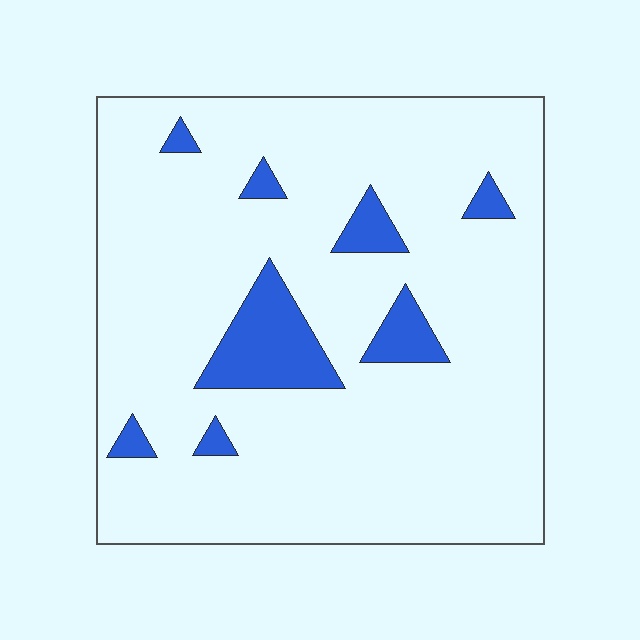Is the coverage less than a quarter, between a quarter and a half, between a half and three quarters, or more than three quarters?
Less than a quarter.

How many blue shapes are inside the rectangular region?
8.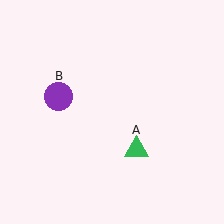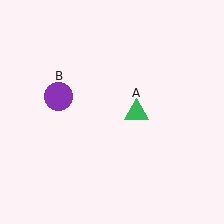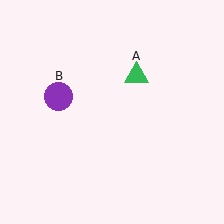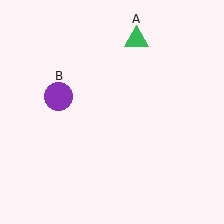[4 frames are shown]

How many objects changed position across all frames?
1 object changed position: green triangle (object A).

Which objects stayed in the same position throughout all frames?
Purple circle (object B) remained stationary.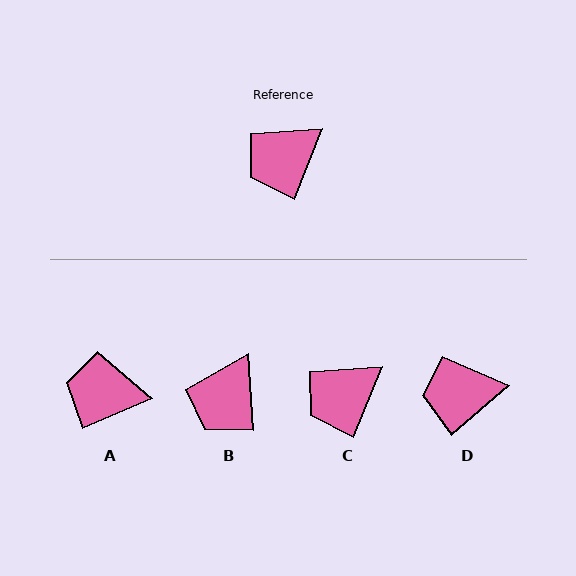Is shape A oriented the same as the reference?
No, it is off by about 45 degrees.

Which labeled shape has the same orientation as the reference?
C.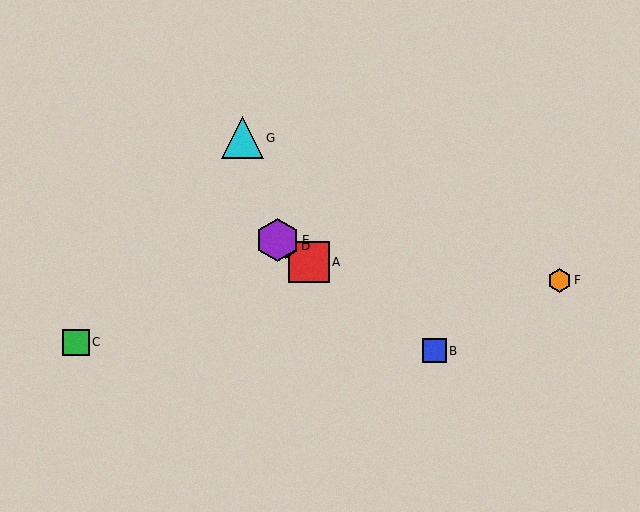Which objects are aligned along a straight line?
Objects A, B, D, E are aligned along a straight line.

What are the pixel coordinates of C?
Object C is at (76, 342).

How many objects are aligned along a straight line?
4 objects (A, B, D, E) are aligned along a straight line.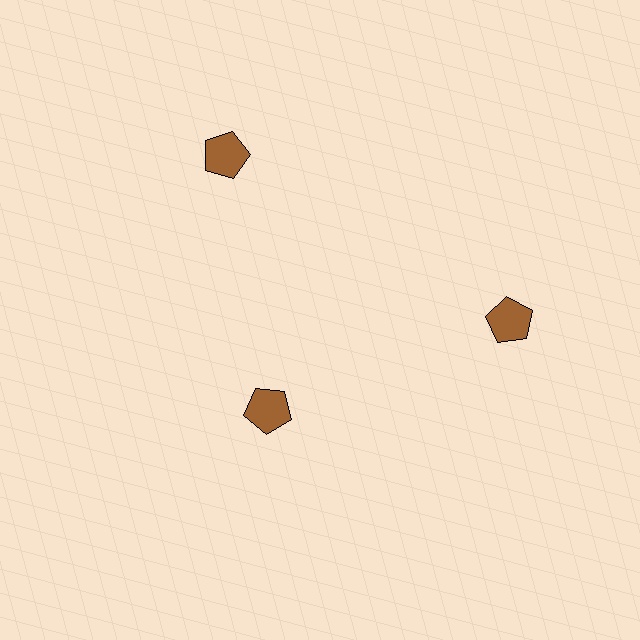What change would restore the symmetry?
The symmetry would be restored by moving it outward, back onto the ring so that all 3 pentagons sit at equal angles and equal distance from the center.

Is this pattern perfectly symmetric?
No. The 3 brown pentagons are arranged in a ring, but one element near the 7 o'clock position is pulled inward toward the center, breaking the 3-fold rotational symmetry.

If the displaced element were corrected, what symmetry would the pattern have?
It would have 3-fold rotational symmetry — the pattern would map onto itself every 120 degrees.